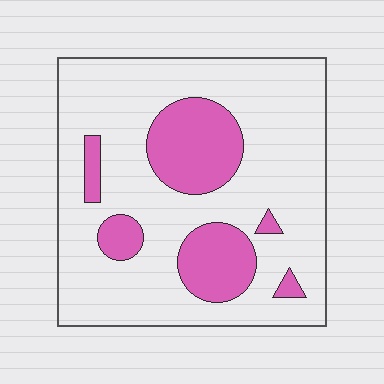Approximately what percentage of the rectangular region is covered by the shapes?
Approximately 25%.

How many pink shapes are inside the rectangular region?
6.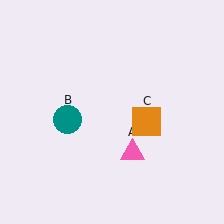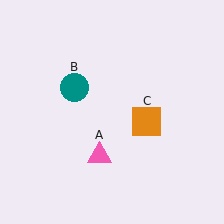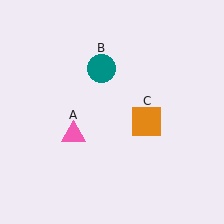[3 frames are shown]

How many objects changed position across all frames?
2 objects changed position: pink triangle (object A), teal circle (object B).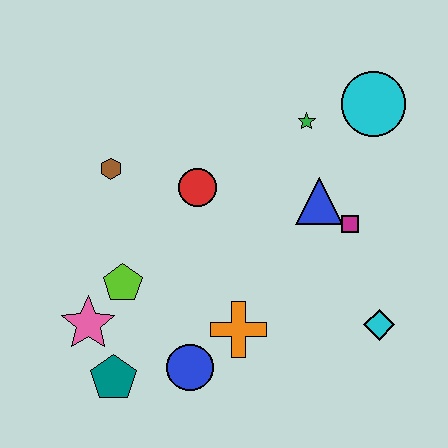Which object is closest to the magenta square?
The blue triangle is closest to the magenta square.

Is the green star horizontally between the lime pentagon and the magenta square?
Yes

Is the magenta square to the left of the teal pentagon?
No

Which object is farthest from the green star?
The teal pentagon is farthest from the green star.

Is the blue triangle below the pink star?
No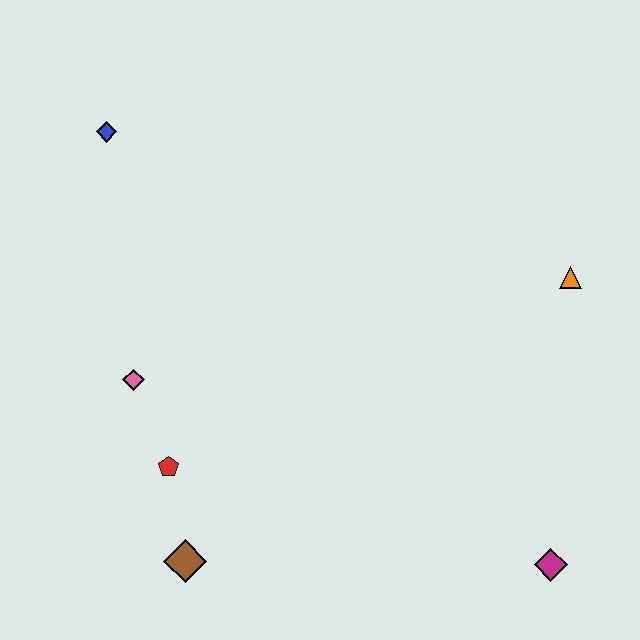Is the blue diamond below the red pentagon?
No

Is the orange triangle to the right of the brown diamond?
Yes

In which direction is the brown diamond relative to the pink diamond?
The brown diamond is below the pink diamond.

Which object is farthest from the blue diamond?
The magenta diamond is farthest from the blue diamond.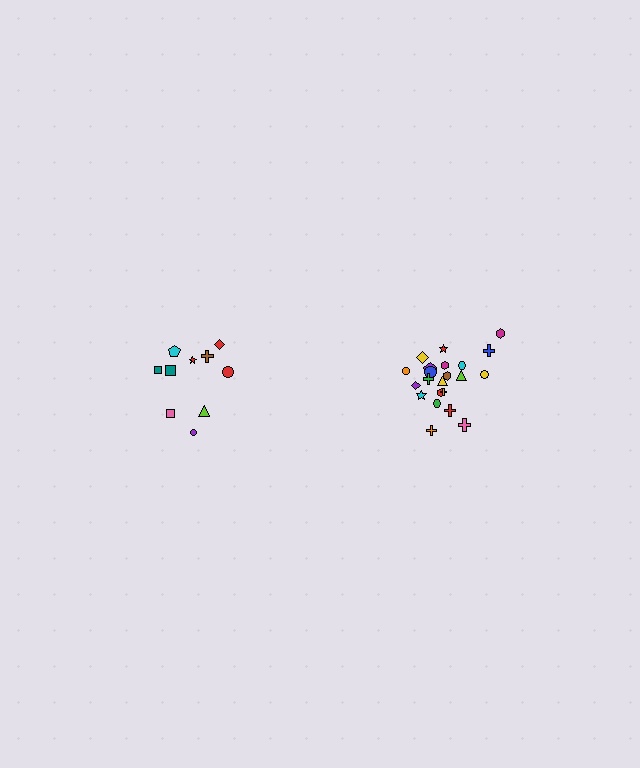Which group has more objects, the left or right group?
The right group.